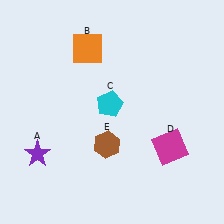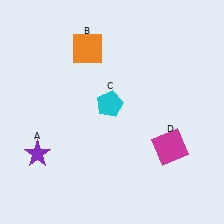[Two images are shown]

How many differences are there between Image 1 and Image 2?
There is 1 difference between the two images.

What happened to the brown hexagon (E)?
The brown hexagon (E) was removed in Image 2. It was in the bottom-left area of Image 1.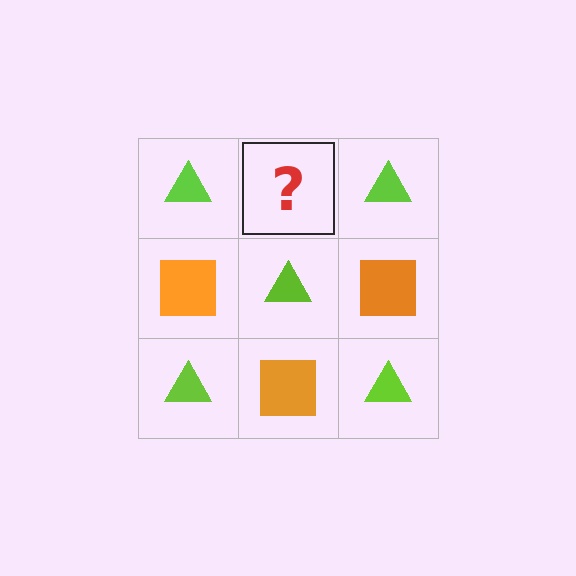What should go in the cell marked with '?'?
The missing cell should contain an orange square.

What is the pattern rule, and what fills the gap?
The rule is that it alternates lime triangle and orange square in a checkerboard pattern. The gap should be filled with an orange square.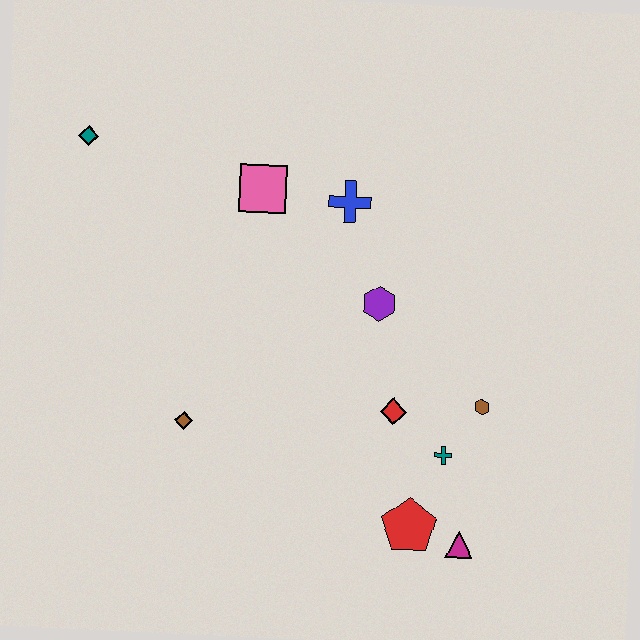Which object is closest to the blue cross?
The pink square is closest to the blue cross.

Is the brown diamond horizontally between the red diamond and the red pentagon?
No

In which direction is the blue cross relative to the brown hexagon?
The blue cross is above the brown hexagon.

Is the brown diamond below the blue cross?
Yes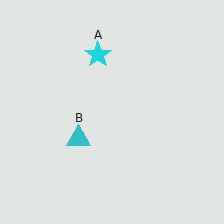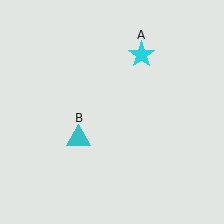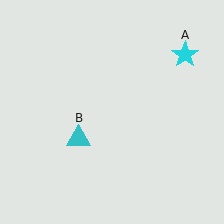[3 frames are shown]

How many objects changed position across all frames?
1 object changed position: cyan star (object A).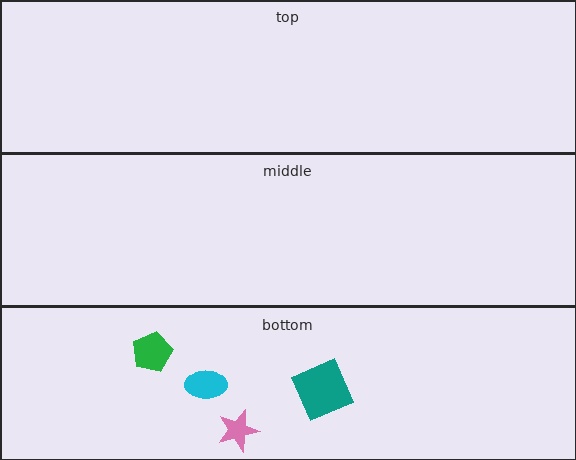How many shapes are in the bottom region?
4.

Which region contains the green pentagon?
The bottom region.